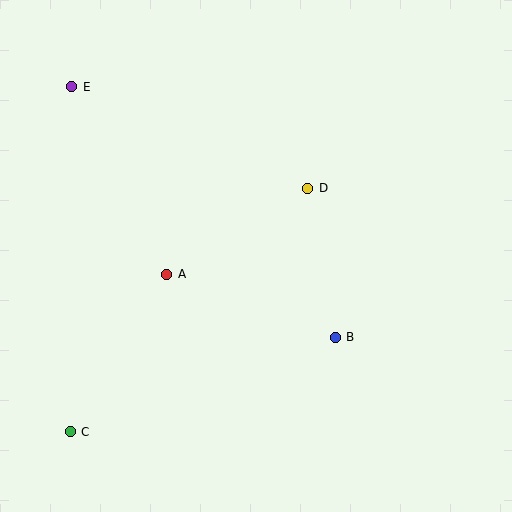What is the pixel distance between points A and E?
The distance between A and E is 210 pixels.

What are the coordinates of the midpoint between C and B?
The midpoint between C and B is at (203, 385).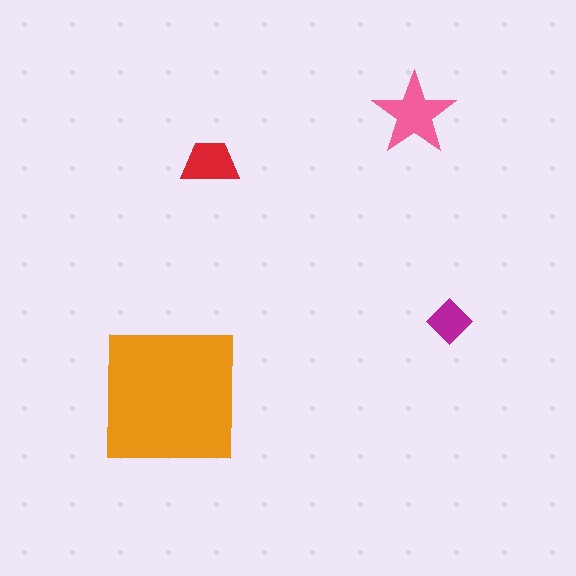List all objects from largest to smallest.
The orange square, the pink star, the red trapezoid, the magenta diamond.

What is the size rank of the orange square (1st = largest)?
1st.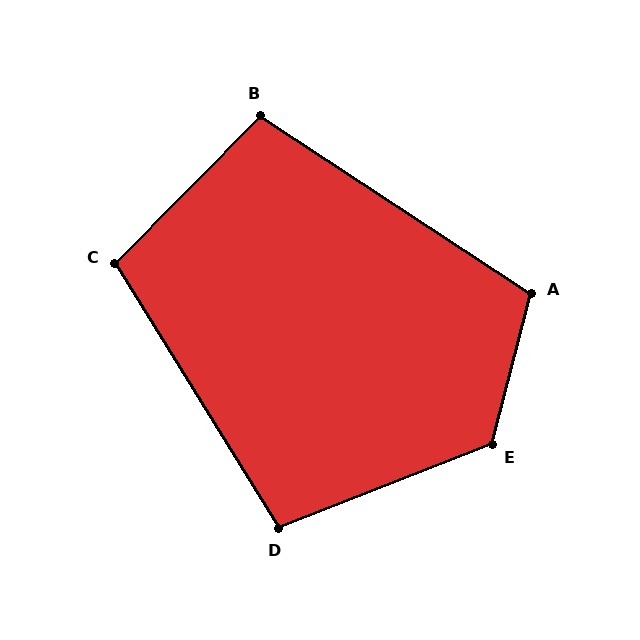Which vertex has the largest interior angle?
E, at approximately 126 degrees.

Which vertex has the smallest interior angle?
D, at approximately 100 degrees.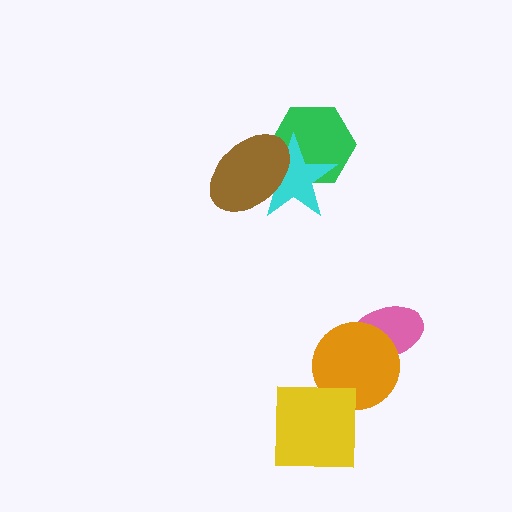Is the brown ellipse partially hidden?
No, no other shape covers it.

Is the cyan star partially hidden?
Yes, it is partially covered by another shape.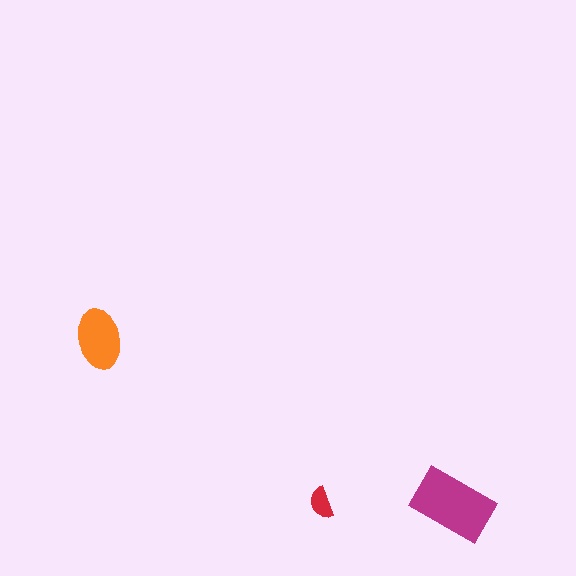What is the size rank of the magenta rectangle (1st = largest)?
1st.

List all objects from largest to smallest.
The magenta rectangle, the orange ellipse, the red semicircle.